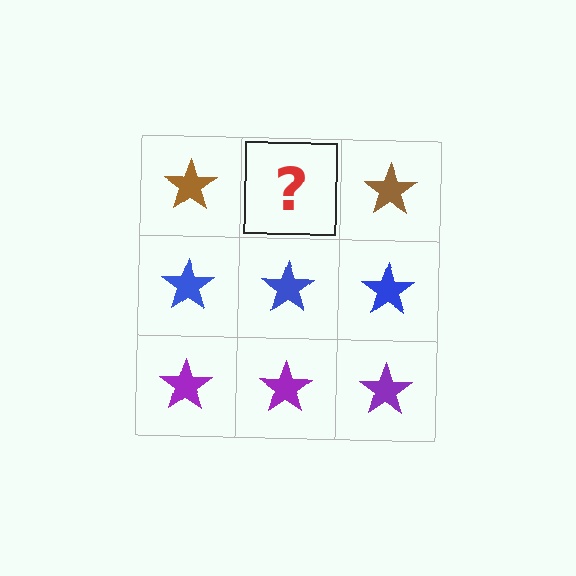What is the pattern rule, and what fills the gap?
The rule is that each row has a consistent color. The gap should be filled with a brown star.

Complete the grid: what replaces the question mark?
The question mark should be replaced with a brown star.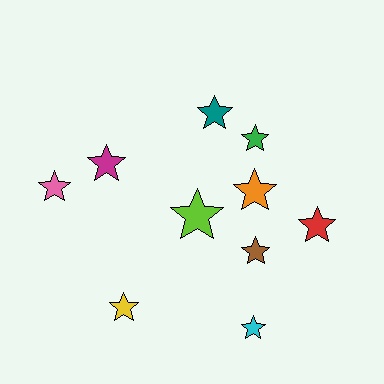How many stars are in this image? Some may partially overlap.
There are 10 stars.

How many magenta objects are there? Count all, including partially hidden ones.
There is 1 magenta object.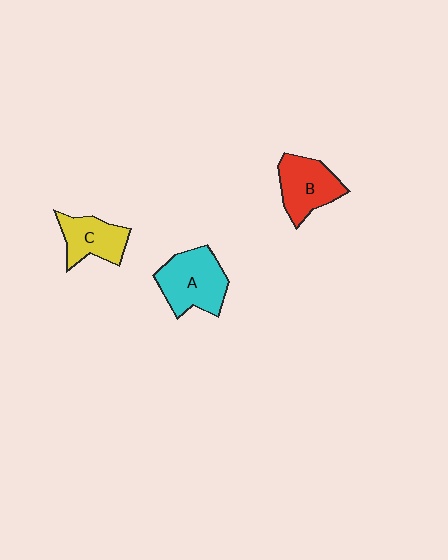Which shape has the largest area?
Shape A (cyan).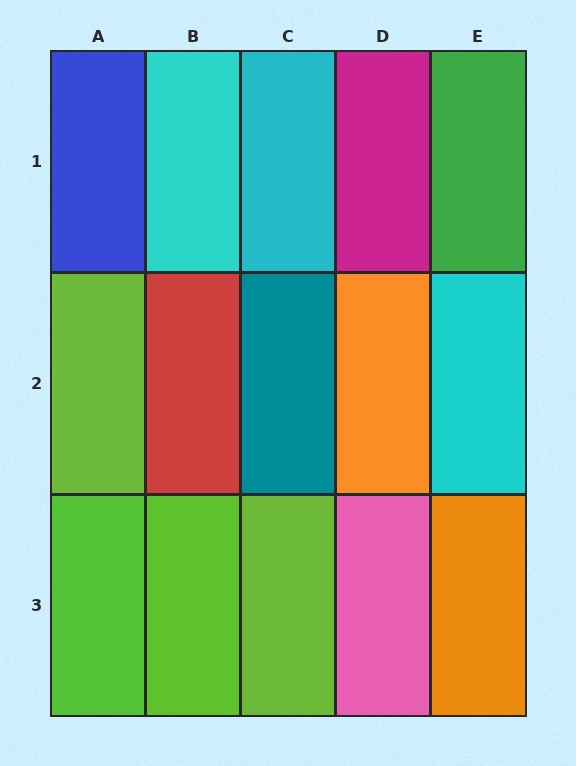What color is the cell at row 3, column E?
Orange.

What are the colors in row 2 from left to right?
Lime, red, teal, orange, cyan.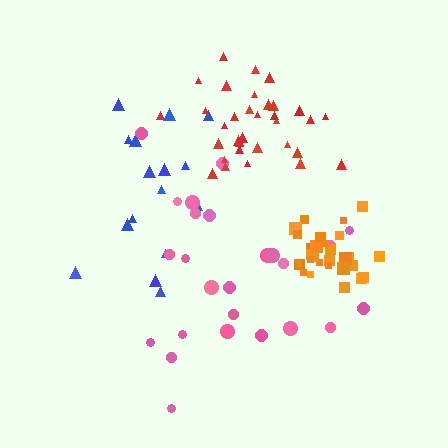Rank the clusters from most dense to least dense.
orange, red, blue, pink.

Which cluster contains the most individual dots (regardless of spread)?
Red (33).